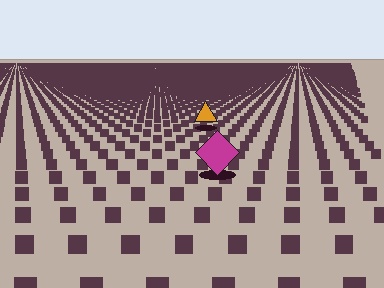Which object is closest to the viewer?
The magenta diamond is closest. The texture marks near it are larger and more spread out.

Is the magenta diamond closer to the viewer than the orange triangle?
Yes. The magenta diamond is closer — you can tell from the texture gradient: the ground texture is coarser near it.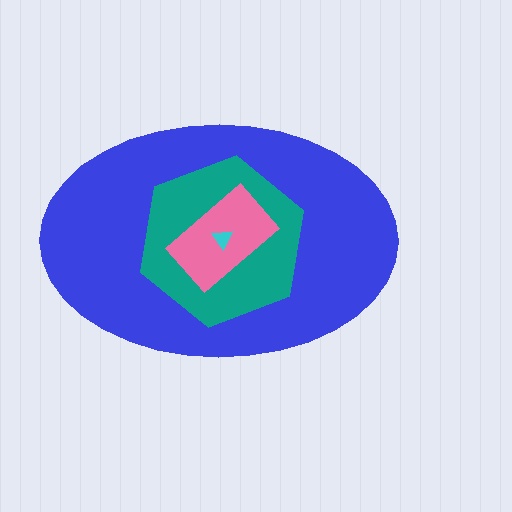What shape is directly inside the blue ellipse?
The teal hexagon.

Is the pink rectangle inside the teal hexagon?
Yes.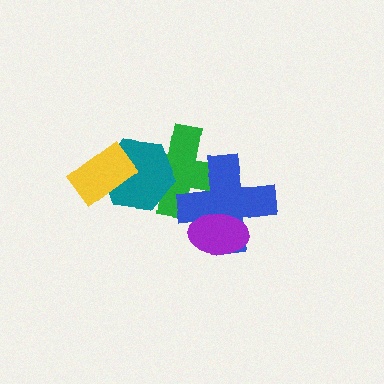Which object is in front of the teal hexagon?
The yellow rectangle is in front of the teal hexagon.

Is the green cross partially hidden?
Yes, it is partially covered by another shape.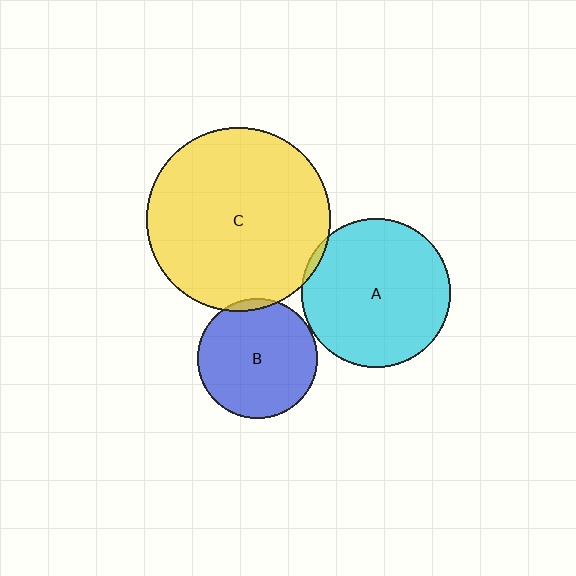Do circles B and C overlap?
Yes.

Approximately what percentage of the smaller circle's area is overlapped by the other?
Approximately 5%.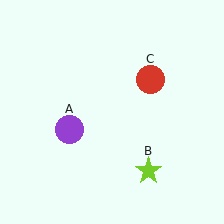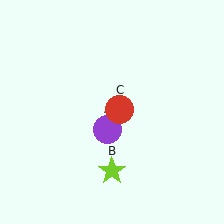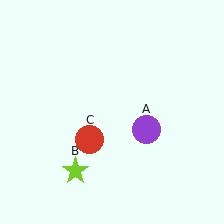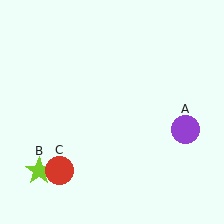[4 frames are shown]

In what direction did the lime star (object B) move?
The lime star (object B) moved left.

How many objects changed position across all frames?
3 objects changed position: purple circle (object A), lime star (object B), red circle (object C).